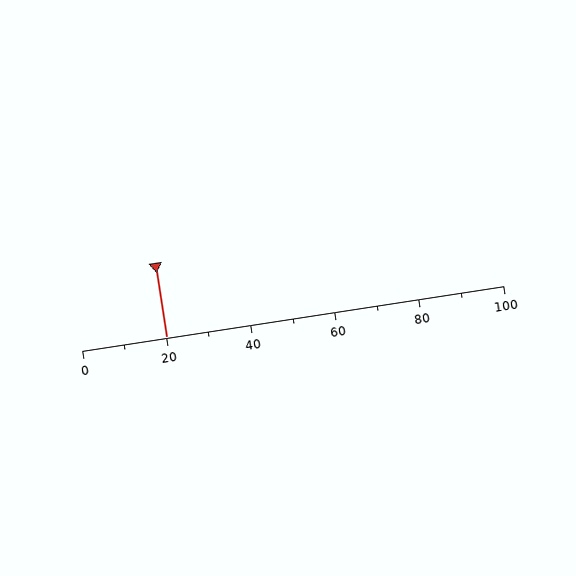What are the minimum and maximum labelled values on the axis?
The axis runs from 0 to 100.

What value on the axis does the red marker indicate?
The marker indicates approximately 20.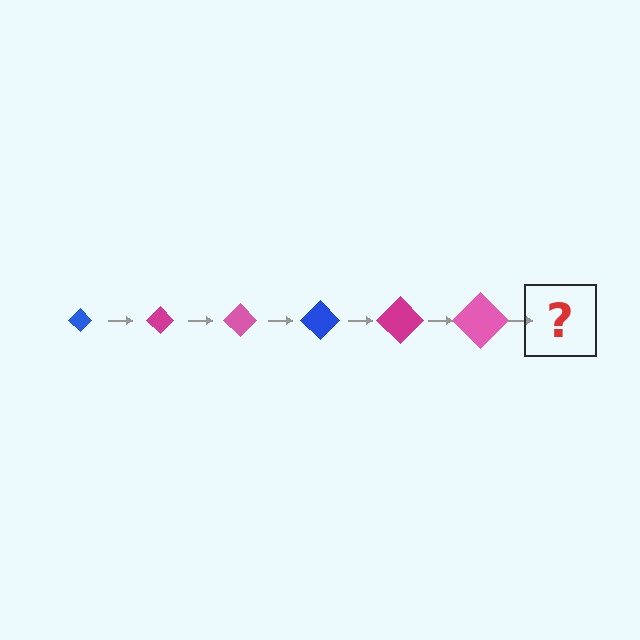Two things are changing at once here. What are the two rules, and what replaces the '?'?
The two rules are that the diamond grows larger each step and the color cycles through blue, magenta, and pink. The '?' should be a blue diamond, larger than the previous one.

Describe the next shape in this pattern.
It should be a blue diamond, larger than the previous one.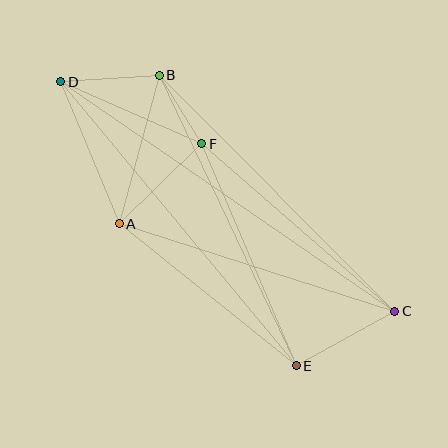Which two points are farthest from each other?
Points C and D are farthest from each other.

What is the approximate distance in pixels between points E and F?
The distance between E and F is approximately 241 pixels.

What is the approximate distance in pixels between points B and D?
The distance between B and D is approximately 99 pixels.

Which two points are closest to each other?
Points B and F are closest to each other.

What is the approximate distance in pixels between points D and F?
The distance between D and F is approximately 154 pixels.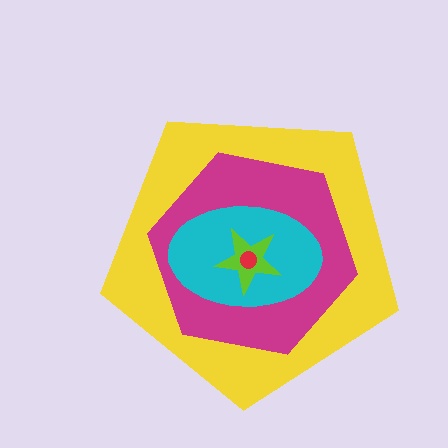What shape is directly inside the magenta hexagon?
The cyan ellipse.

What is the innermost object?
The red circle.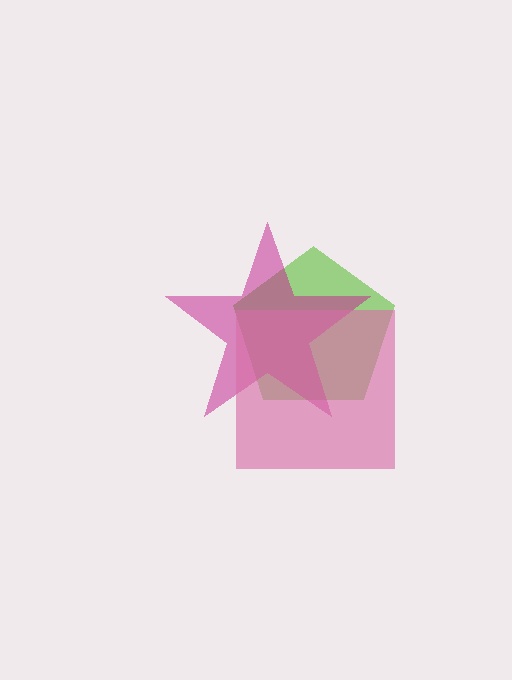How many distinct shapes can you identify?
There are 3 distinct shapes: a lime pentagon, a magenta star, a pink square.